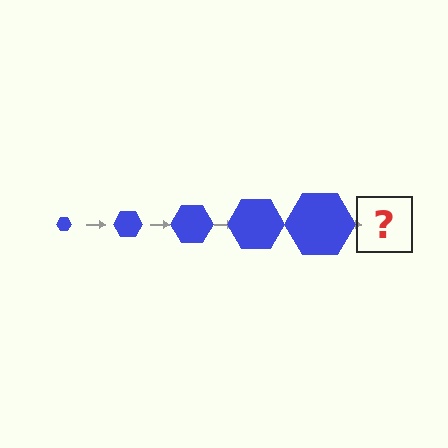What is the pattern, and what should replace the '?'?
The pattern is that the hexagon gets progressively larger each step. The '?' should be a blue hexagon, larger than the previous one.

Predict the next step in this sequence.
The next step is a blue hexagon, larger than the previous one.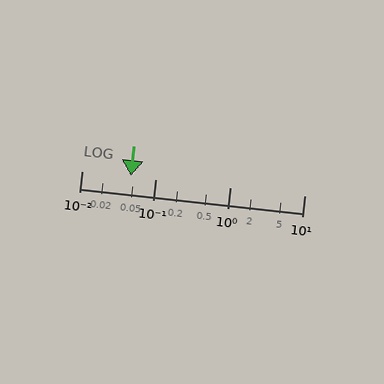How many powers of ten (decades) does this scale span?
The scale spans 3 decades, from 0.01 to 10.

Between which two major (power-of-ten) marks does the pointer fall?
The pointer is between 0.01 and 0.1.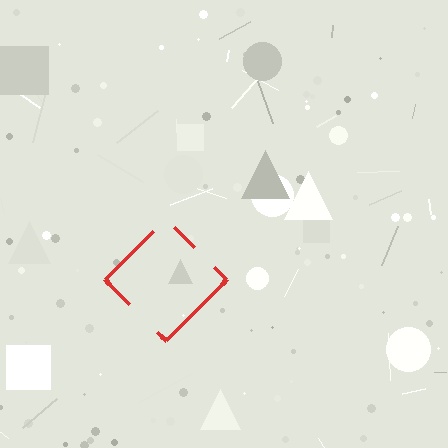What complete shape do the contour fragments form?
The contour fragments form a diamond.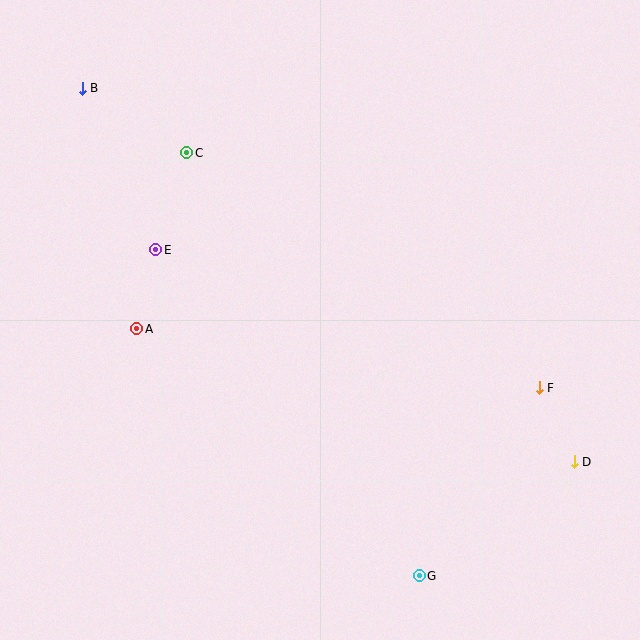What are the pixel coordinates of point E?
Point E is at (156, 250).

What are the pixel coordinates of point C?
Point C is at (187, 153).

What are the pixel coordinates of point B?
Point B is at (82, 88).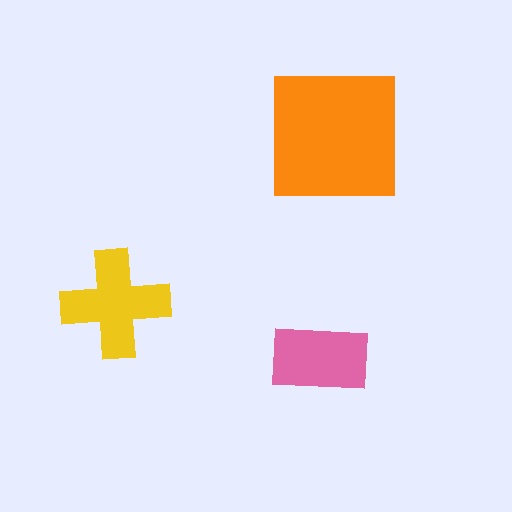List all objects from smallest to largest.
The pink rectangle, the yellow cross, the orange square.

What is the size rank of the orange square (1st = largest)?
1st.